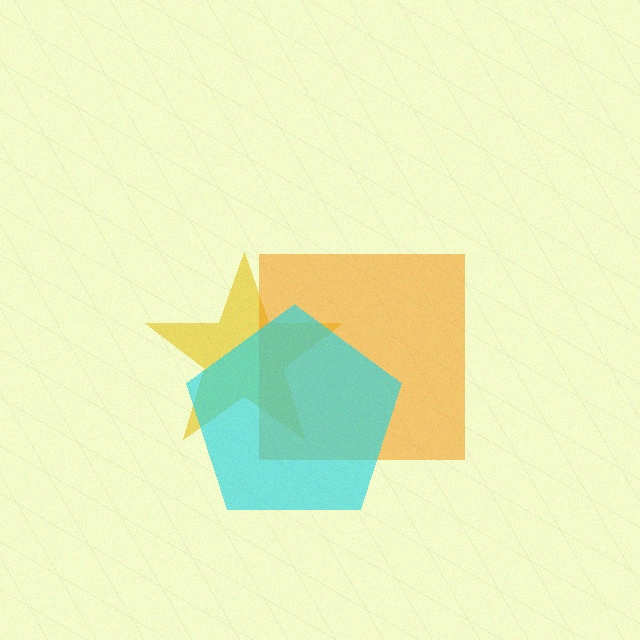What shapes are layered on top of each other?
The layered shapes are: a yellow star, an orange square, a cyan pentagon.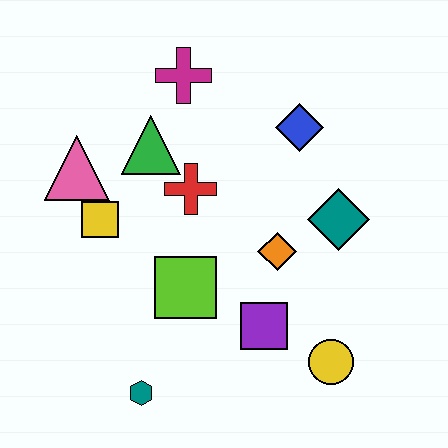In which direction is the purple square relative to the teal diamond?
The purple square is below the teal diamond.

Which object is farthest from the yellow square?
The yellow circle is farthest from the yellow square.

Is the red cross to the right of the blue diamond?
No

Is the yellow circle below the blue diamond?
Yes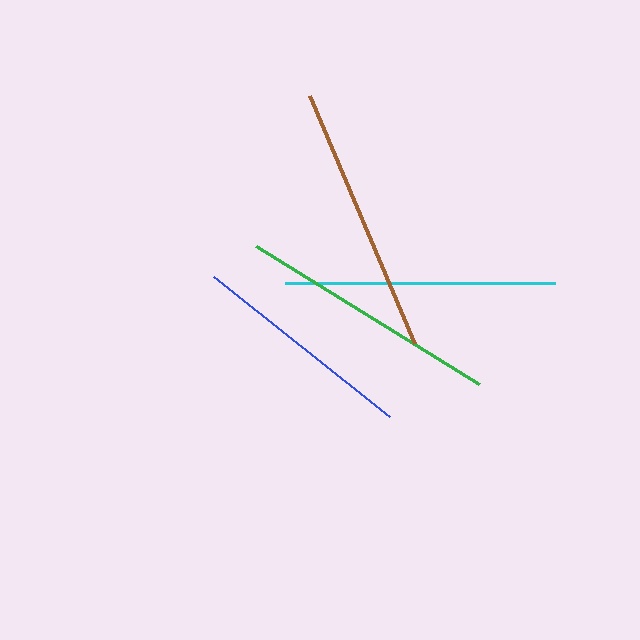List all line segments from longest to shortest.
From longest to shortest: cyan, brown, green, blue.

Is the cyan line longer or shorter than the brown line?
The cyan line is longer than the brown line.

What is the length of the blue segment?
The blue segment is approximately 225 pixels long.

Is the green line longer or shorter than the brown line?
The brown line is longer than the green line.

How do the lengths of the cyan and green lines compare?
The cyan and green lines are approximately the same length.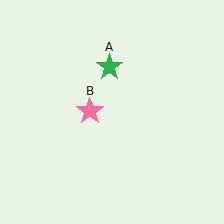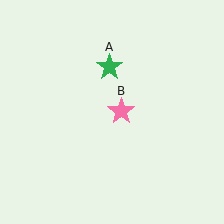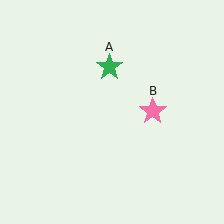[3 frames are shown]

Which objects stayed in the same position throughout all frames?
Green star (object A) remained stationary.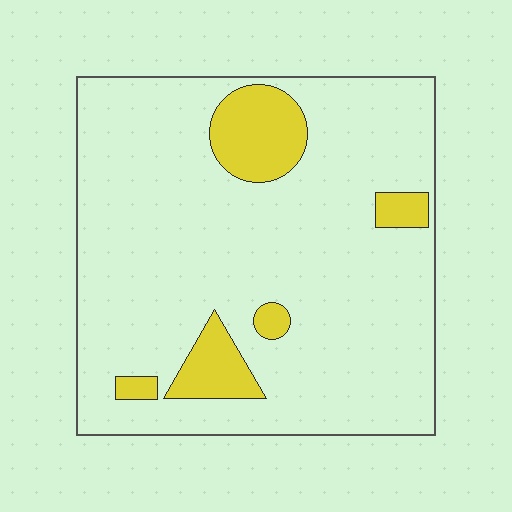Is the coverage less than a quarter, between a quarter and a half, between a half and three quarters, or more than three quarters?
Less than a quarter.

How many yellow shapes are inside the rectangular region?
5.